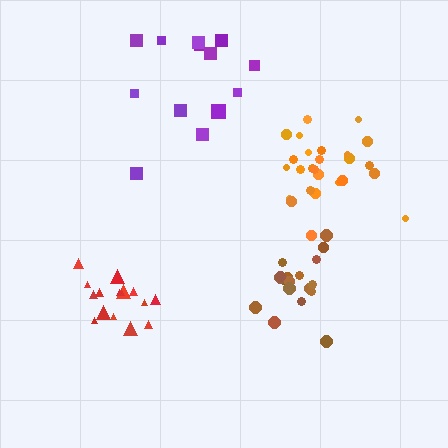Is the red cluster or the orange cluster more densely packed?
Orange.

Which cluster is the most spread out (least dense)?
Purple.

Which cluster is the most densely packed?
Orange.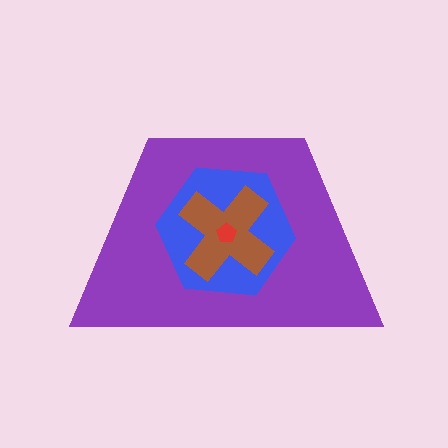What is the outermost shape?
The purple trapezoid.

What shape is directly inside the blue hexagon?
The brown cross.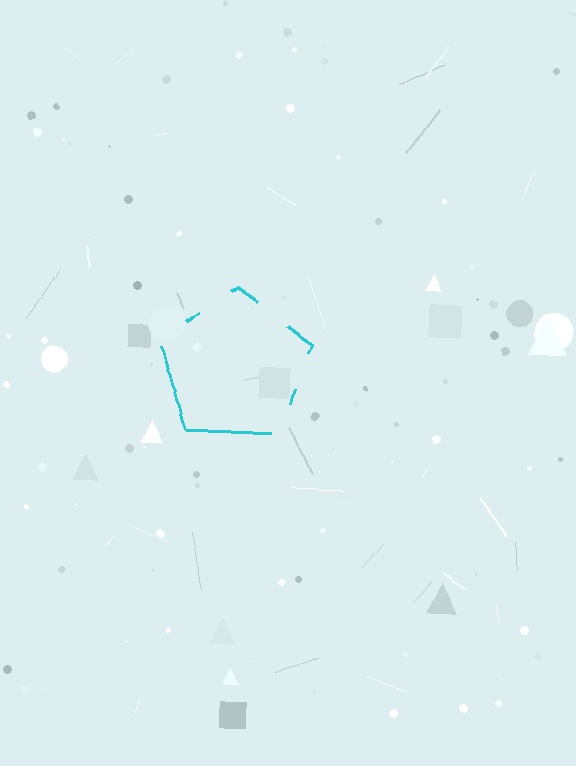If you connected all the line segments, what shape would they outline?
They would outline a pentagon.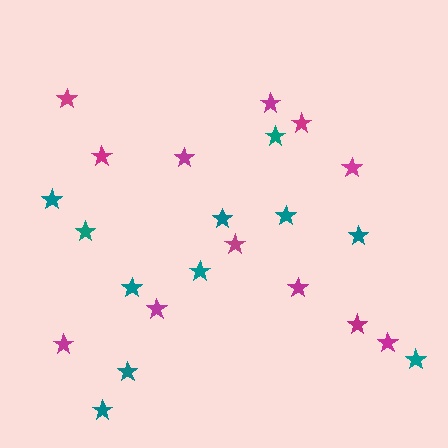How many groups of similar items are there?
There are 2 groups: one group of magenta stars (12) and one group of teal stars (11).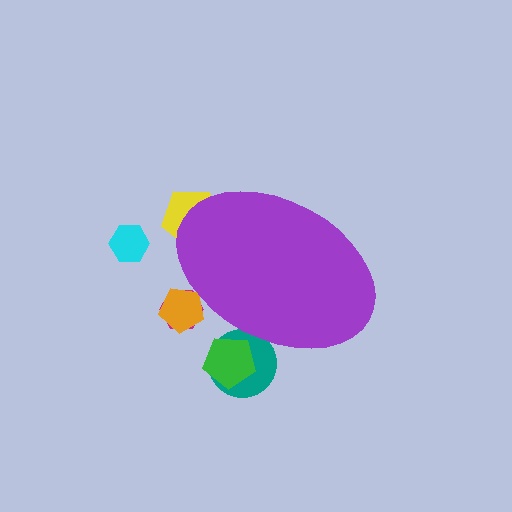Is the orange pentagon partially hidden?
Yes, the orange pentagon is partially hidden behind the purple ellipse.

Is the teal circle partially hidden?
Yes, the teal circle is partially hidden behind the purple ellipse.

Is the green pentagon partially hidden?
Yes, the green pentagon is partially hidden behind the purple ellipse.